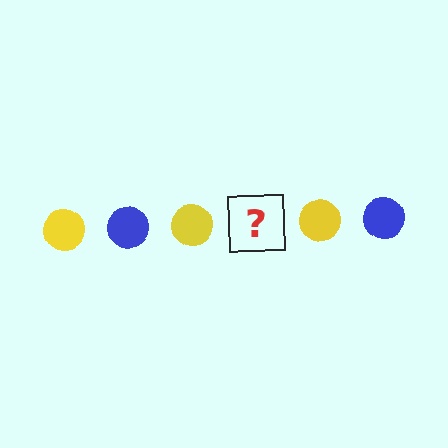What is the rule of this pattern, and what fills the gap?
The rule is that the pattern cycles through yellow, blue circles. The gap should be filled with a blue circle.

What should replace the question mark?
The question mark should be replaced with a blue circle.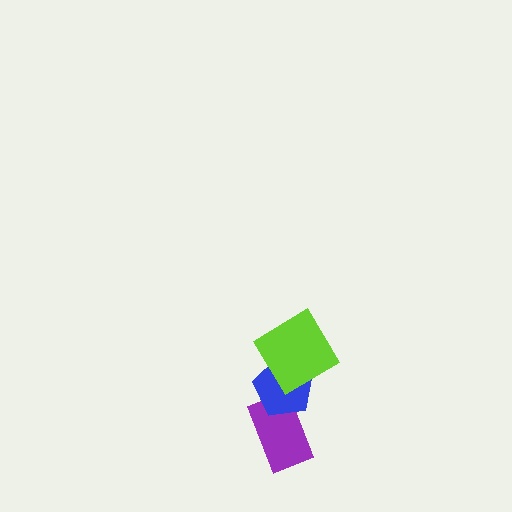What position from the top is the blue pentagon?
The blue pentagon is 2nd from the top.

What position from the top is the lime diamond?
The lime diamond is 1st from the top.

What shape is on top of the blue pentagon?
The lime diamond is on top of the blue pentagon.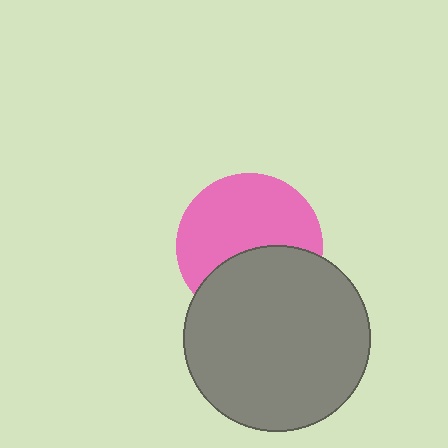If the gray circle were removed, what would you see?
You would see the complete pink circle.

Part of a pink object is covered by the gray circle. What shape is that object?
It is a circle.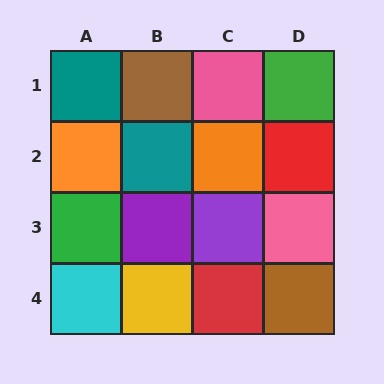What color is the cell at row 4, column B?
Yellow.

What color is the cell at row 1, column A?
Teal.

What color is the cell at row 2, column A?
Orange.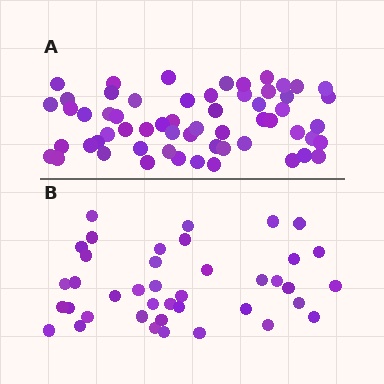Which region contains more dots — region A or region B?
Region A (the top region) has more dots.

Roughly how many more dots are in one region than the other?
Region A has approximately 20 more dots than region B.